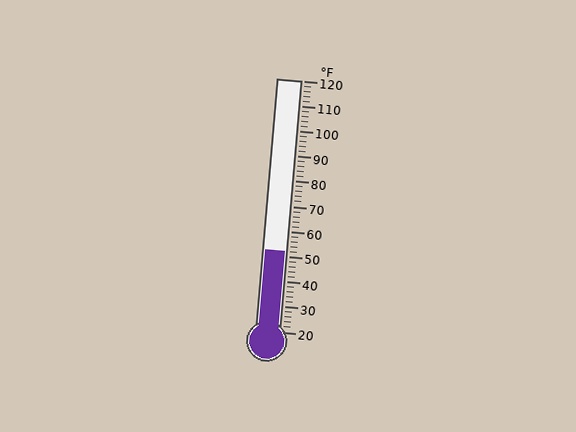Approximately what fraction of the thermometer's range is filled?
The thermometer is filled to approximately 30% of its range.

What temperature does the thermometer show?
The thermometer shows approximately 52°F.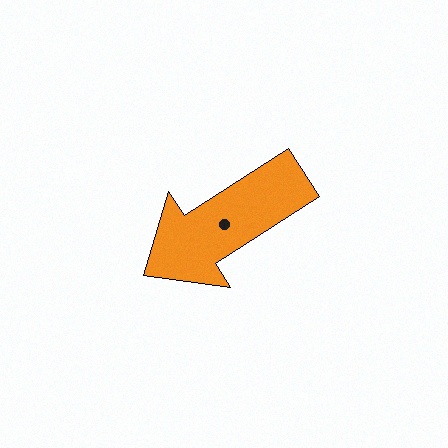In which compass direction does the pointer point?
Southwest.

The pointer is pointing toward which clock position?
Roughly 8 o'clock.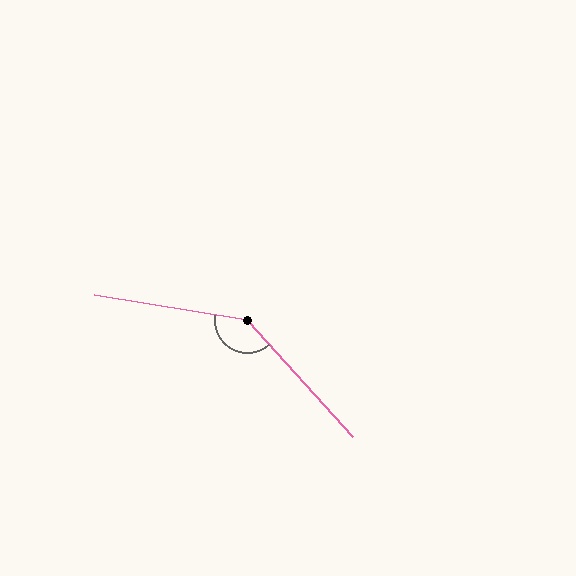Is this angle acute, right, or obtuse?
It is obtuse.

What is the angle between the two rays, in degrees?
Approximately 141 degrees.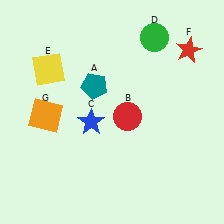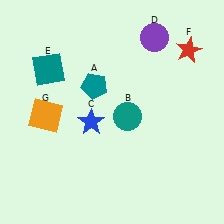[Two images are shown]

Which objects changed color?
B changed from red to teal. D changed from green to purple. E changed from yellow to teal.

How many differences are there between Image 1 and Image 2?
There are 3 differences between the two images.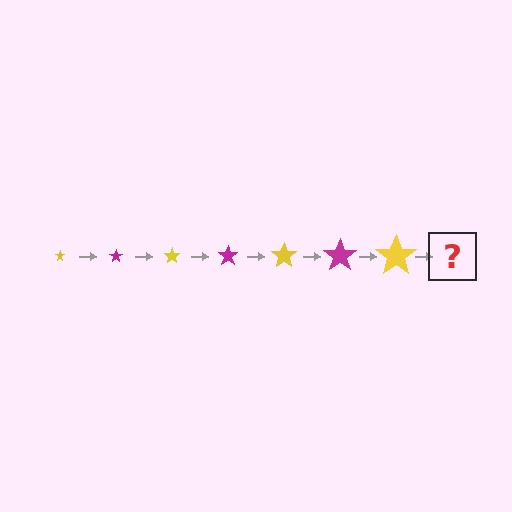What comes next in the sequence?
The next element should be a magenta star, larger than the previous one.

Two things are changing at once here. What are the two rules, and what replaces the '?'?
The two rules are that the star grows larger each step and the color cycles through yellow and magenta. The '?' should be a magenta star, larger than the previous one.